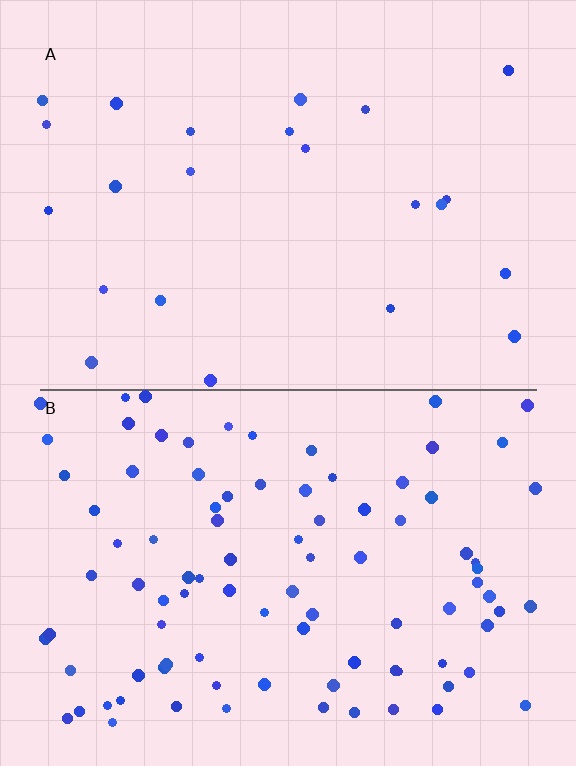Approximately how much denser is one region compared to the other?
Approximately 4.1× — region B over region A.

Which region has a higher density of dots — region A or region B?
B (the bottom).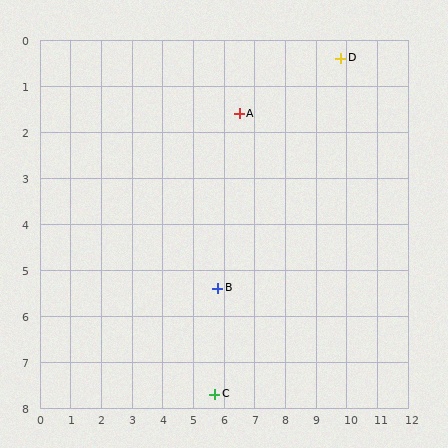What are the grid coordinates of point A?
Point A is at approximately (6.5, 1.6).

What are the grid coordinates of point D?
Point D is at approximately (9.8, 0.4).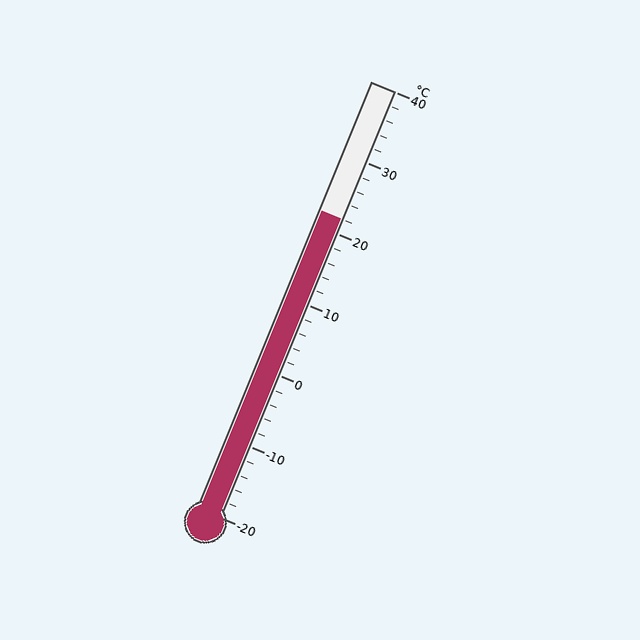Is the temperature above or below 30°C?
The temperature is below 30°C.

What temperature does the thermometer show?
The thermometer shows approximately 22°C.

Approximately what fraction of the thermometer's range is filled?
The thermometer is filled to approximately 70% of its range.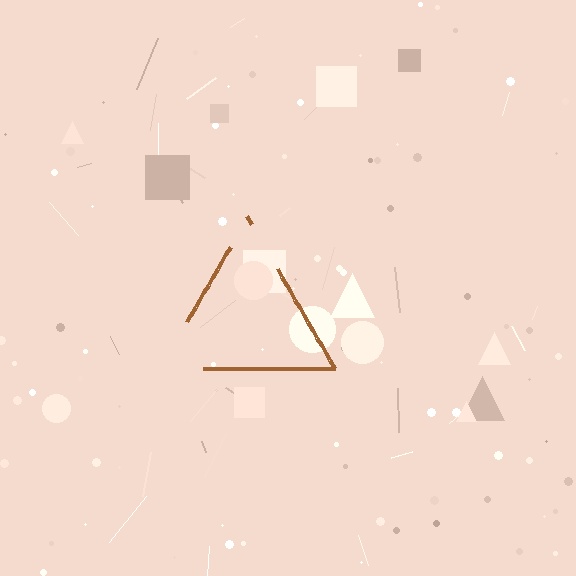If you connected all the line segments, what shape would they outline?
They would outline a triangle.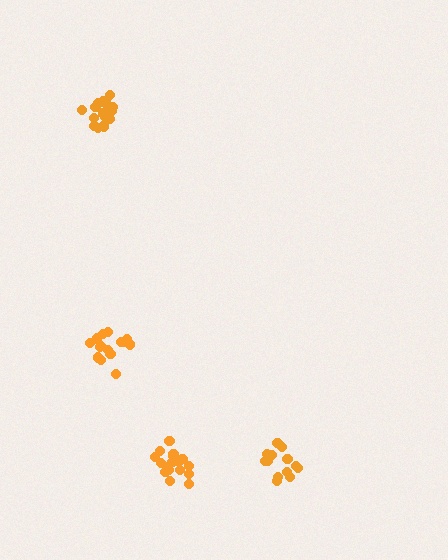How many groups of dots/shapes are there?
There are 4 groups.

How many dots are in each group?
Group 1: 19 dots, Group 2: 16 dots, Group 3: 17 dots, Group 4: 13 dots (65 total).